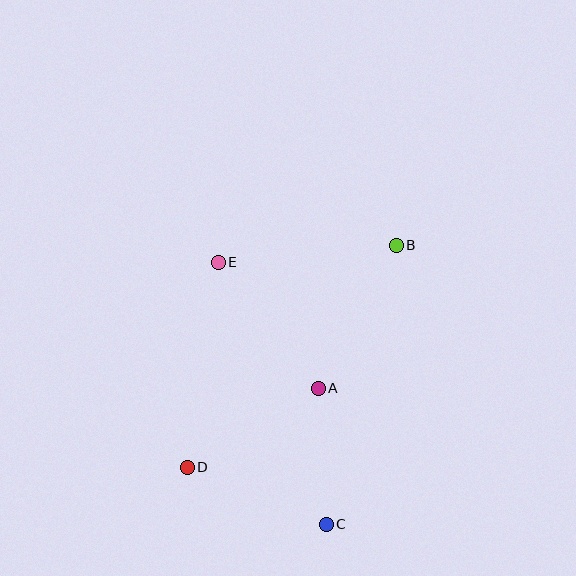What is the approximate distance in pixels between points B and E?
The distance between B and E is approximately 179 pixels.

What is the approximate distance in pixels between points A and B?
The distance between A and B is approximately 163 pixels.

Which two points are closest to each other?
Points A and C are closest to each other.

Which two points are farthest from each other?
Points B and D are farthest from each other.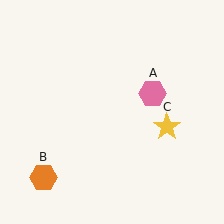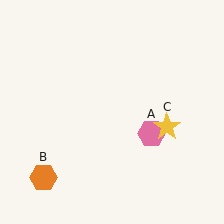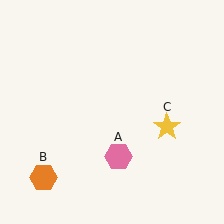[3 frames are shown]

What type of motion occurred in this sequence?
The pink hexagon (object A) rotated clockwise around the center of the scene.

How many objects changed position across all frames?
1 object changed position: pink hexagon (object A).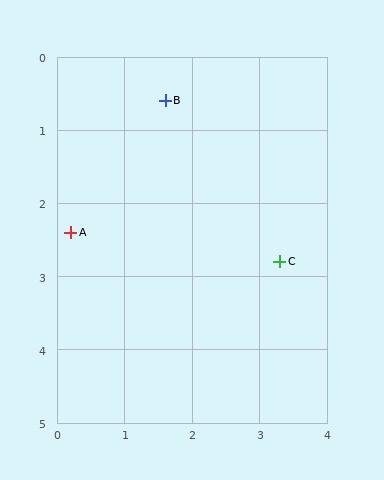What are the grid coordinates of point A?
Point A is at approximately (0.2, 2.4).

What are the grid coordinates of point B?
Point B is at approximately (1.6, 0.6).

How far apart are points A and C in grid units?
Points A and C are about 3.1 grid units apart.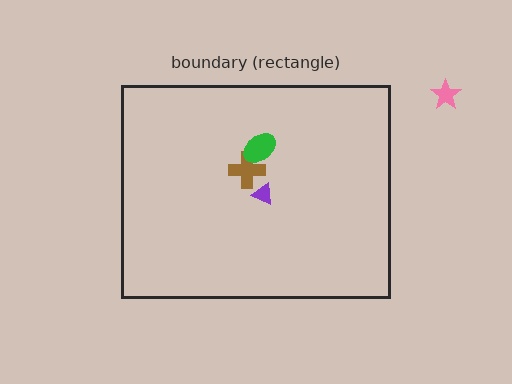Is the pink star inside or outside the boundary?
Outside.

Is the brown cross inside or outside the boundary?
Inside.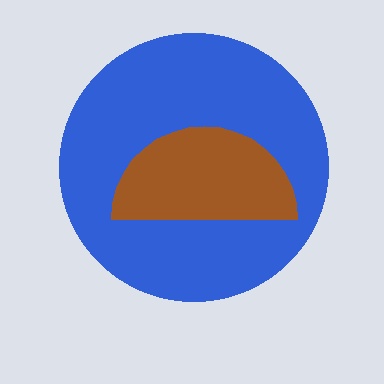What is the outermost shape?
The blue circle.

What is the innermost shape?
The brown semicircle.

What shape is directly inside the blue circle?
The brown semicircle.